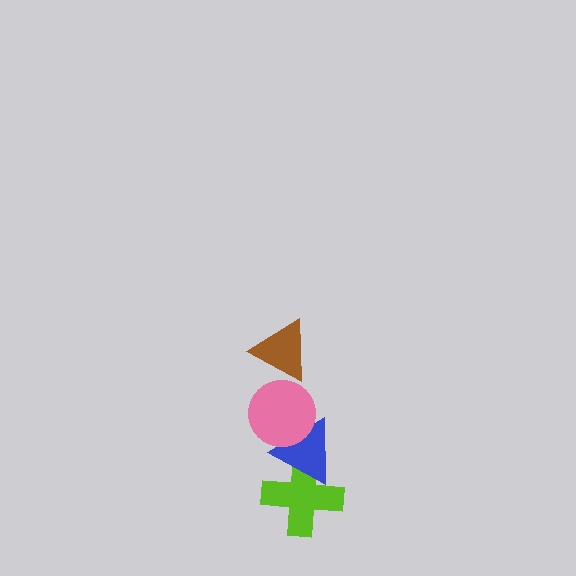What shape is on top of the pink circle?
The brown triangle is on top of the pink circle.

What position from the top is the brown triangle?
The brown triangle is 1st from the top.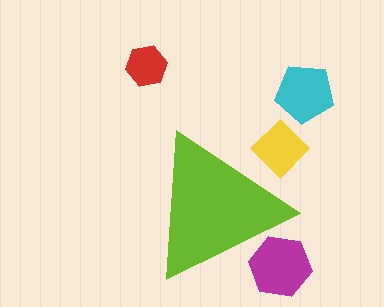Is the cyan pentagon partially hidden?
No, the cyan pentagon is fully visible.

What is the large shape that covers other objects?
A lime triangle.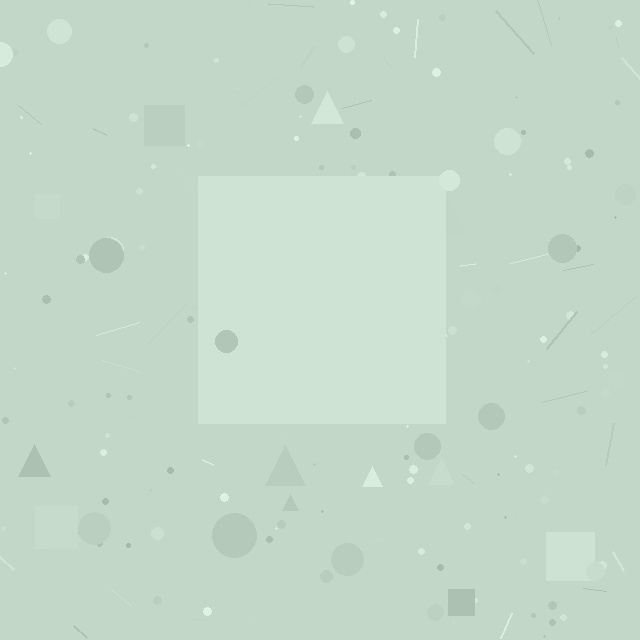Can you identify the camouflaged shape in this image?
The camouflaged shape is a square.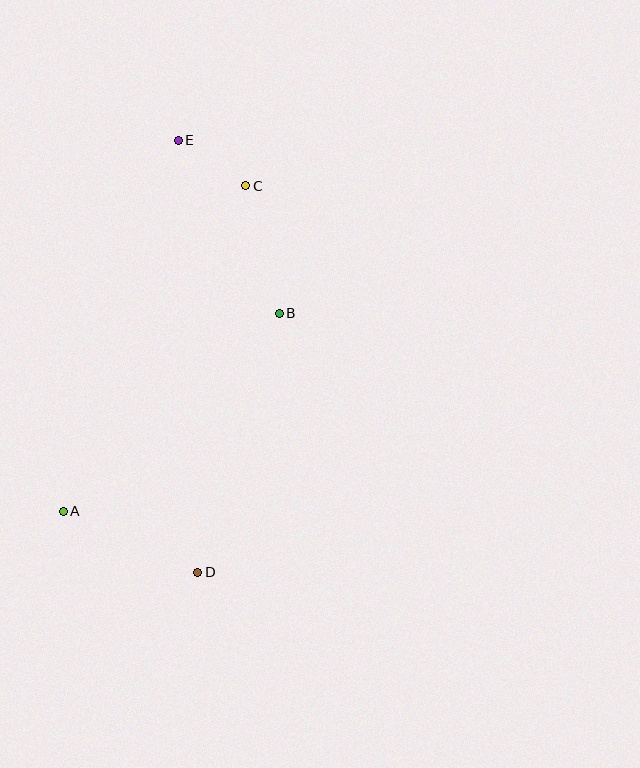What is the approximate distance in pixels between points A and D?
The distance between A and D is approximately 148 pixels.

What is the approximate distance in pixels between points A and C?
The distance between A and C is approximately 373 pixels.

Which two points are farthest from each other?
Points D and E are farthest from each other.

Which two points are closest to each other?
Points C and E are closest to each other.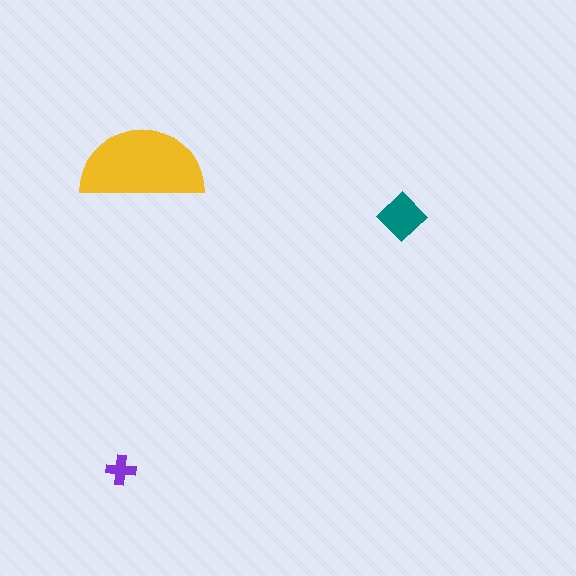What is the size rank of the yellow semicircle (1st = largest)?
1st.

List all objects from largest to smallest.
The yellow semicircle, the teal diamond, the purple cross.